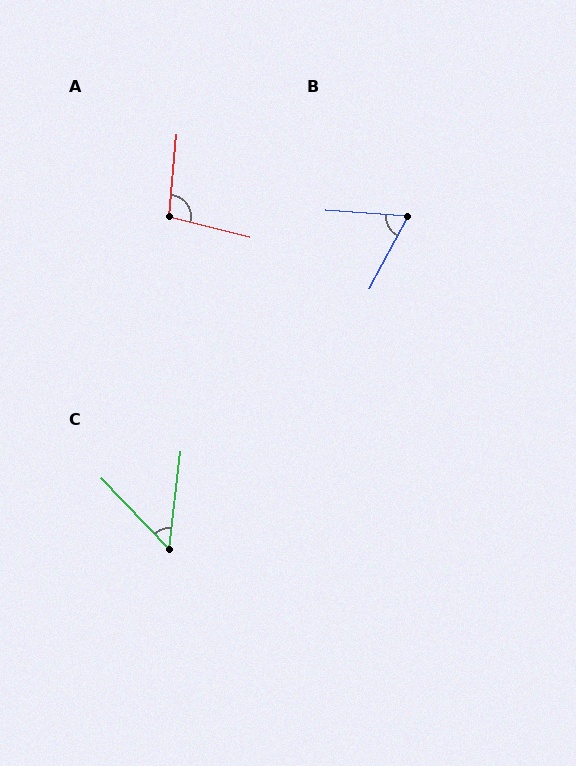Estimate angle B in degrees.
Approximately 66 degrees.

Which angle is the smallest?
C, at approximately 50 degrees.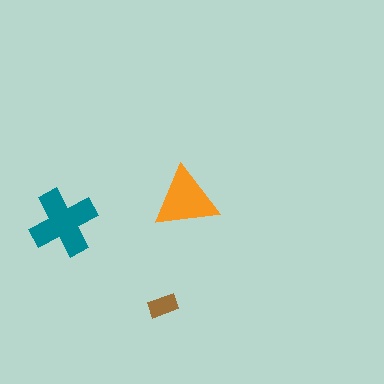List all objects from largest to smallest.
The teal cross, the orange triangle, the brown rectangle.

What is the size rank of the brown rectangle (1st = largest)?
3rd.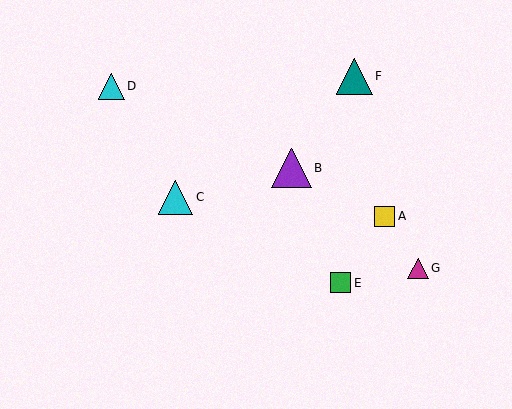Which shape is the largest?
The purple triangle (labeled B) is the largest.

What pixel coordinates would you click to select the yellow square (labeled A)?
Click at (385, 216) to select the yellow square A.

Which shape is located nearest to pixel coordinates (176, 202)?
The cyan triangle (labeled C) at (175, 197) is nearest to that location.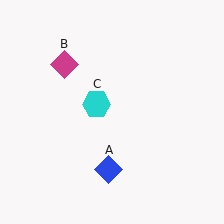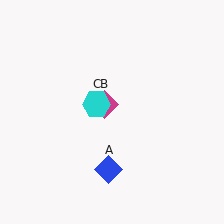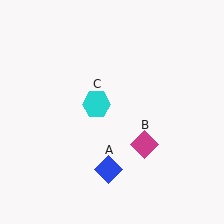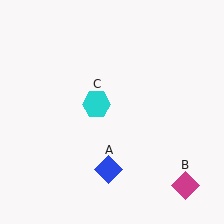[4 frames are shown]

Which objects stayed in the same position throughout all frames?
Blue diamond (object A) and cyan hexagon (object C) remained stationary.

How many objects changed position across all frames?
1 object changed position: magenta diamond (object B).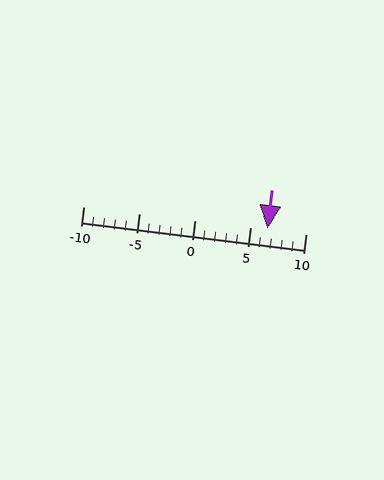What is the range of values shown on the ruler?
The ruler shows values from -10 to 10.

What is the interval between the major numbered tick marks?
The major tick marks are spaced 5 units apart.